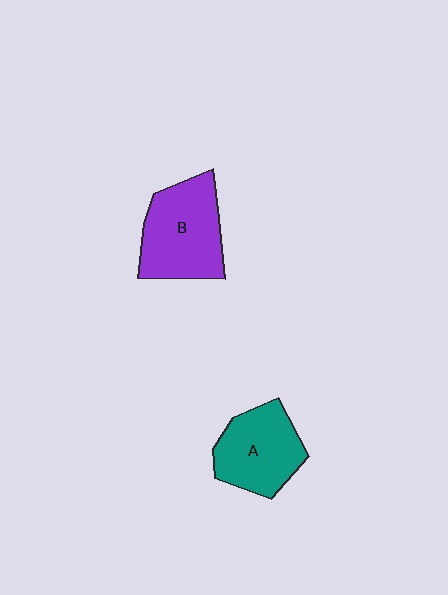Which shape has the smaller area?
Shape A (teal).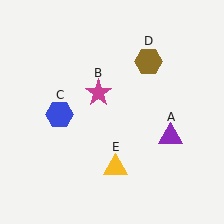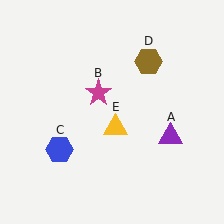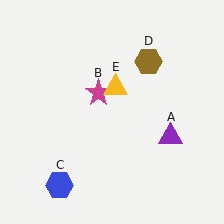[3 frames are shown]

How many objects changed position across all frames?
2 objects changed position: blue hexagon (object C), yellow triangle (object E).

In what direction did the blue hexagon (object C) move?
The blue hexagon (object C) moved down.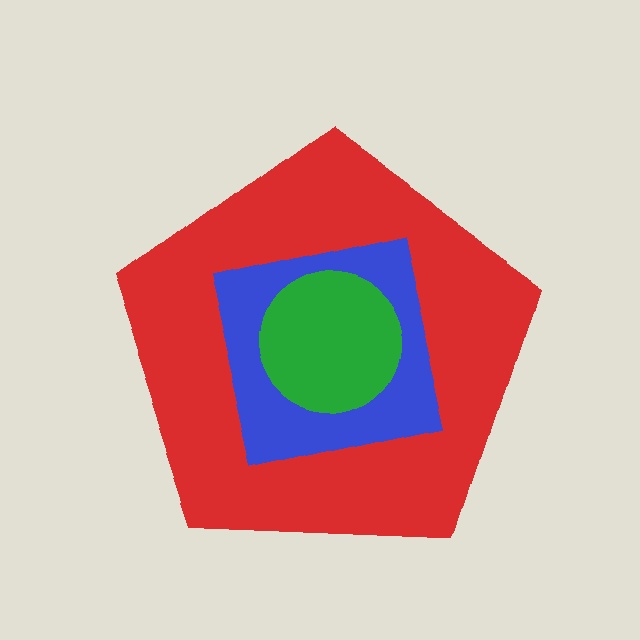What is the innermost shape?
The green circle.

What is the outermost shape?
The red pentagon.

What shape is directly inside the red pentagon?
The blue square.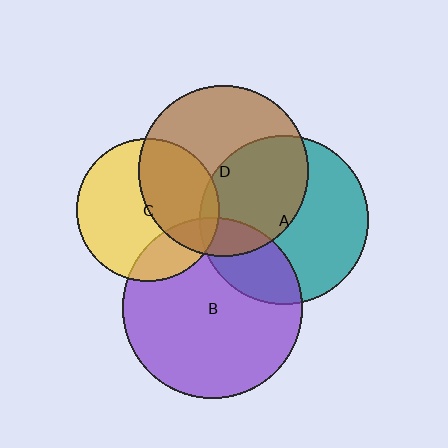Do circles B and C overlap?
Yes.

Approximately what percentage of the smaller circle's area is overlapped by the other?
Approximately 20%.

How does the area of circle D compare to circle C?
Approximately 1.4 times.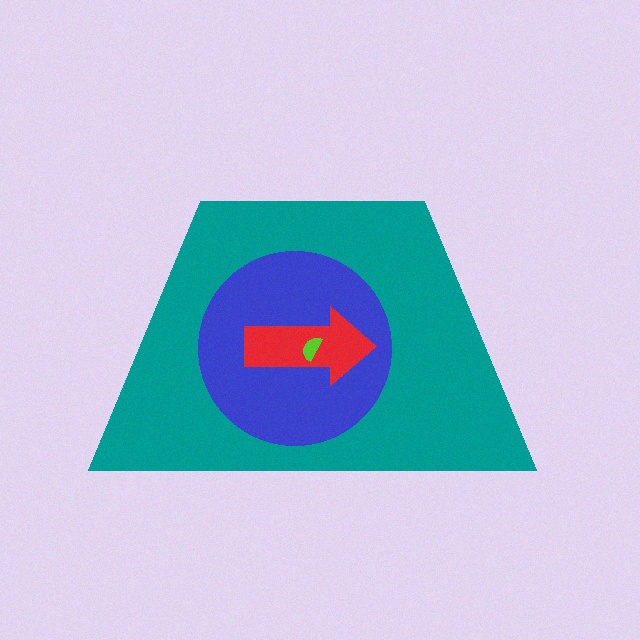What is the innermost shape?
The lime semicircle.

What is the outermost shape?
The teal trapezoid.